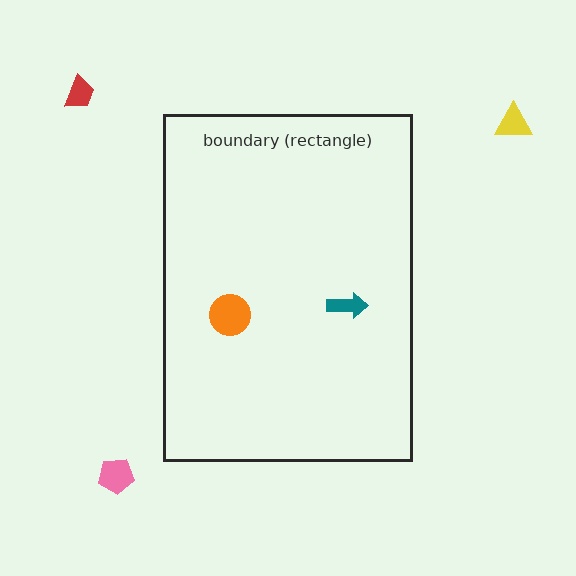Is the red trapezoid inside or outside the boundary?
Outside.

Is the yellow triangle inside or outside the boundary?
Outside.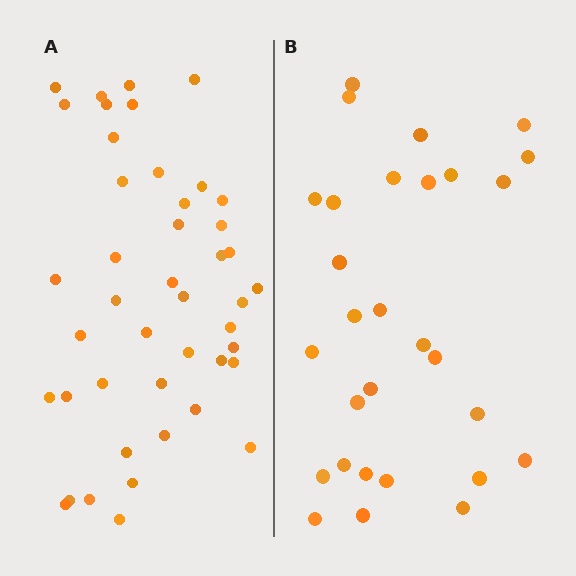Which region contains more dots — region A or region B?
Region A (the left region) has more dots.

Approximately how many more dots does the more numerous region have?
Region A has approximately 15 more dots than region B.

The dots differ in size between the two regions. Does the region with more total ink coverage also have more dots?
No. Region B has more total ink coverage because its dots are larger, but region A actually contains more individual dots. Total area can be misleading — the number of items is what matters here.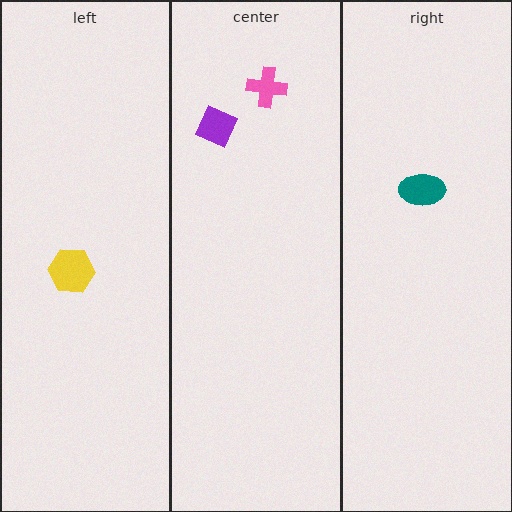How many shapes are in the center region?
2.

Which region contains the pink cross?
The center region.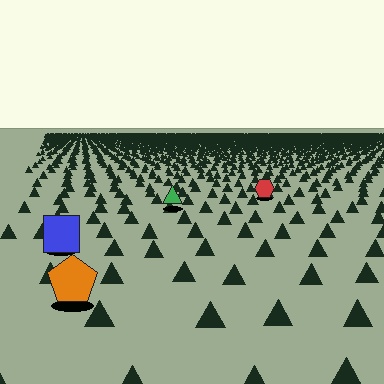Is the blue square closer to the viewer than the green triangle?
Yes. The blue square is closer — you can tell from the texture gradient: the ground texture is coarser near it.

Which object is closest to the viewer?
The orange pentagon is closest. The texture marks near it are larger and more spread out.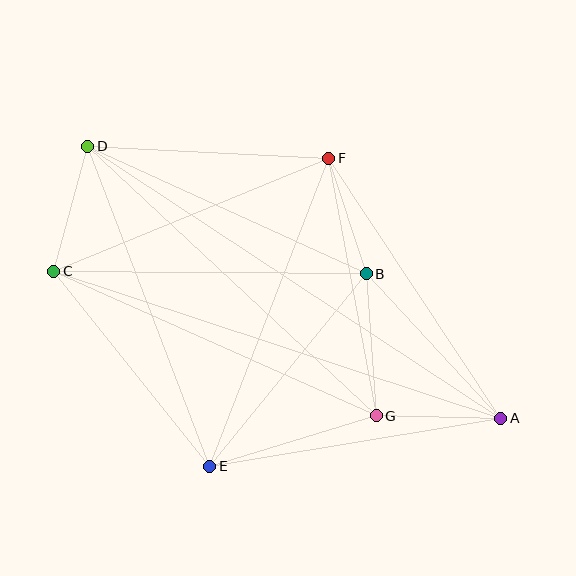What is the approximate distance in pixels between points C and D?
The distance between C and D is approximately 130 pixels.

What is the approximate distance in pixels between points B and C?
The distance between B and C is approximately 313 pixels.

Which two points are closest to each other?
Points B and F are closest to each other.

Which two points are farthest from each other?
Points A and D are farthest from each other.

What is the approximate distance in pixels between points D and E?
The distance between D and E is approximately 342 pixels.